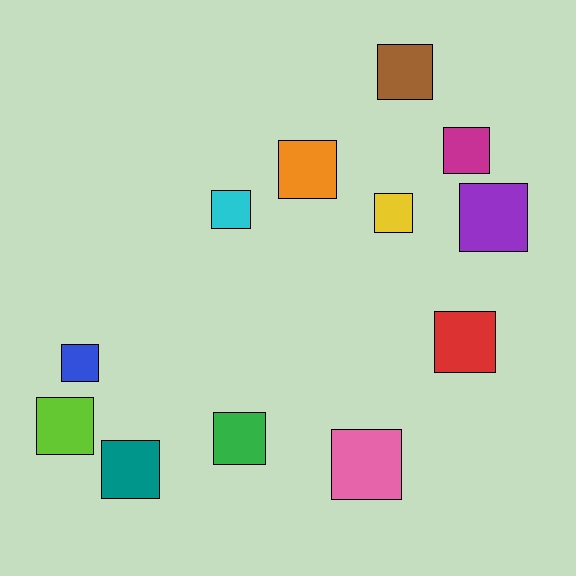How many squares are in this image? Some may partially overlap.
There are 12 squares.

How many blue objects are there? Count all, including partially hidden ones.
There is 1 blue object.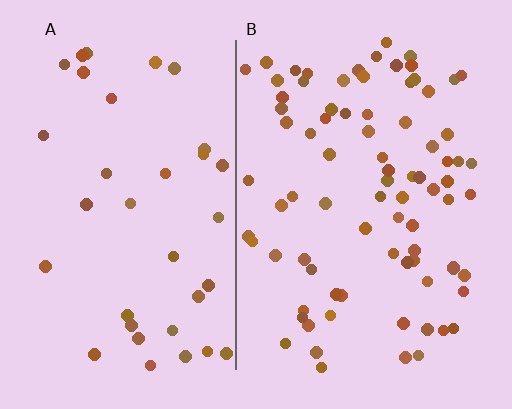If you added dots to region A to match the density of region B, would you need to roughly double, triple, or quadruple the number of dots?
Approximately double.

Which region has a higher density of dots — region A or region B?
B (the right).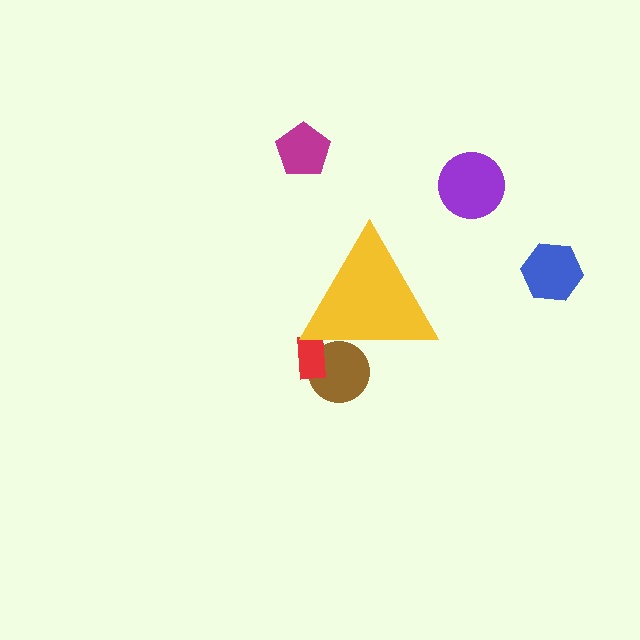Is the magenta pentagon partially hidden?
No, the magenta pentagon is fully visible.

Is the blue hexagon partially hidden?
No, the blue hexagon is fully visible.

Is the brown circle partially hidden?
Yes, the brown circle is partially hidden behind the yellow triangle.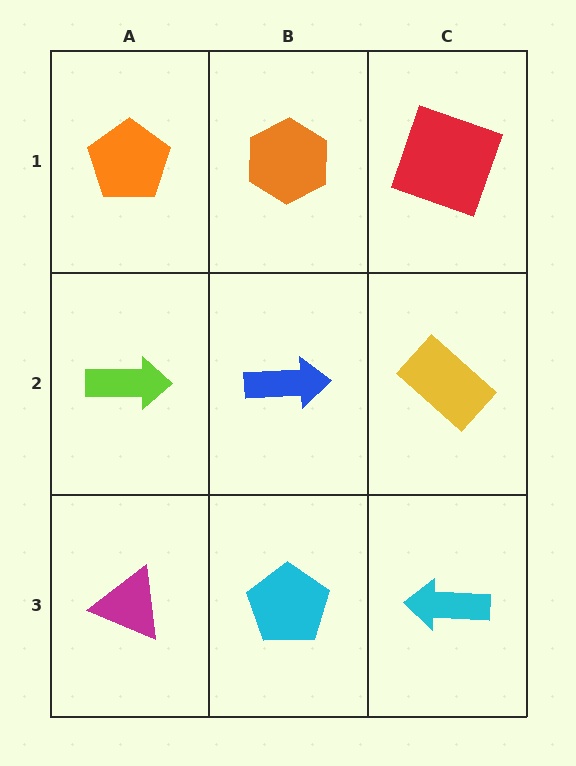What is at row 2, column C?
A yellow rectangle.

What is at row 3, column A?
A magenta triangle.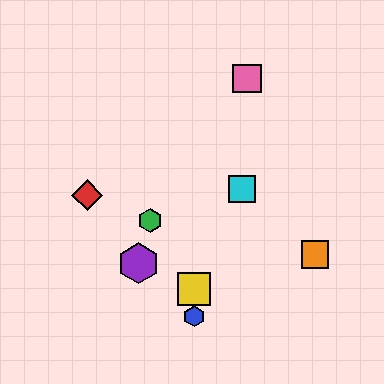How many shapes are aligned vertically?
2 shapes (the blue hexagon, the yellow square) are aligned vertically.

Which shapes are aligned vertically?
The blue hexagon, the yellow square are aligned vertically.